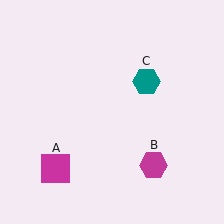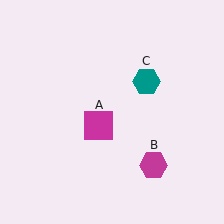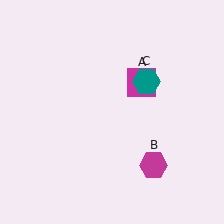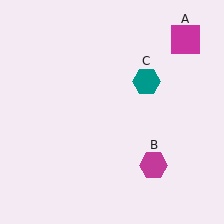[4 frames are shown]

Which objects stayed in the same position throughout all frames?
Magenta hexagon (object B) and teal hexagon (object C) remained stationary.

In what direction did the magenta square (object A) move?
The magenta square (object A) moved up and to the right.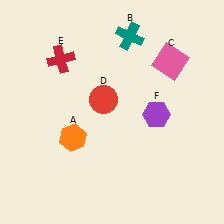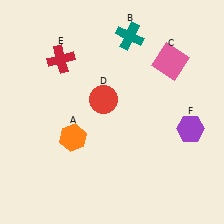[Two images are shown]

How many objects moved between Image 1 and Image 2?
1 object moved between the two images.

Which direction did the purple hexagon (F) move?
The purple hexagon (F) moved right.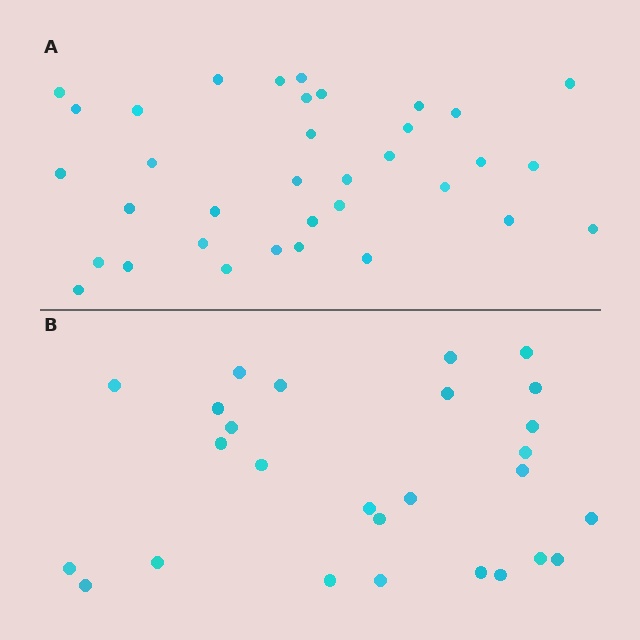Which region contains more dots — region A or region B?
Region A (the top region) has more dots.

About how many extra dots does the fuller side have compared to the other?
Region A has roughly 8 or so more dots than region B.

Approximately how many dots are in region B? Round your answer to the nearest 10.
About 30 dots. (The exact count is 27, which rounds to 30.)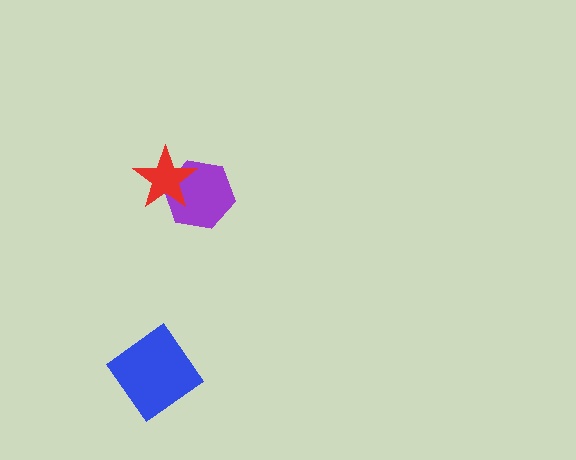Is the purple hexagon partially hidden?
Yes, it is partially covered by another shape.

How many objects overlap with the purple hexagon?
1 object overlaps with the purple hexagon.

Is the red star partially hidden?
No, no other shape covers it.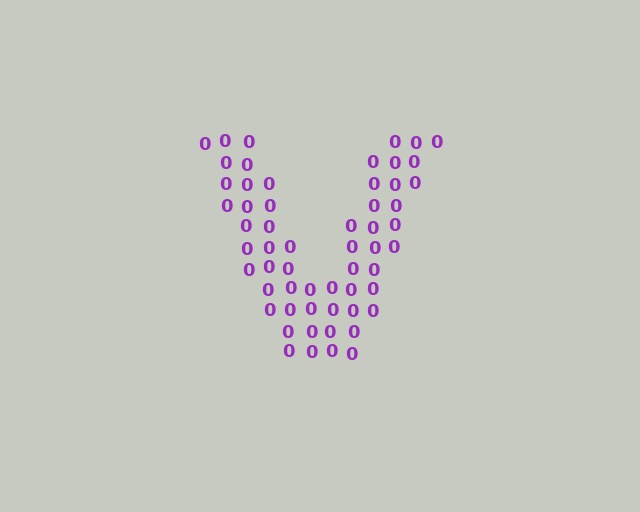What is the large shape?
The large shape is the letter V.